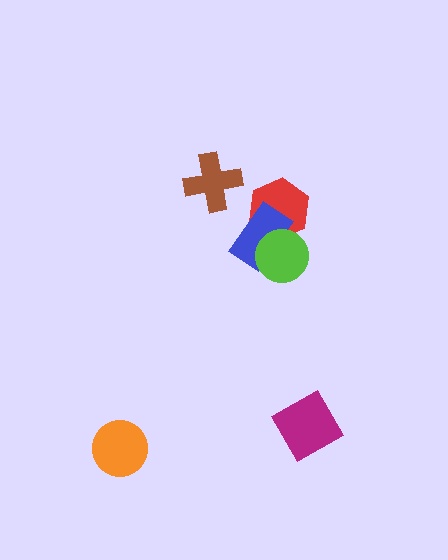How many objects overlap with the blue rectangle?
2 objects overlap with the blue rectangle.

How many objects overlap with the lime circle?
2 objects overlap with the lime circle.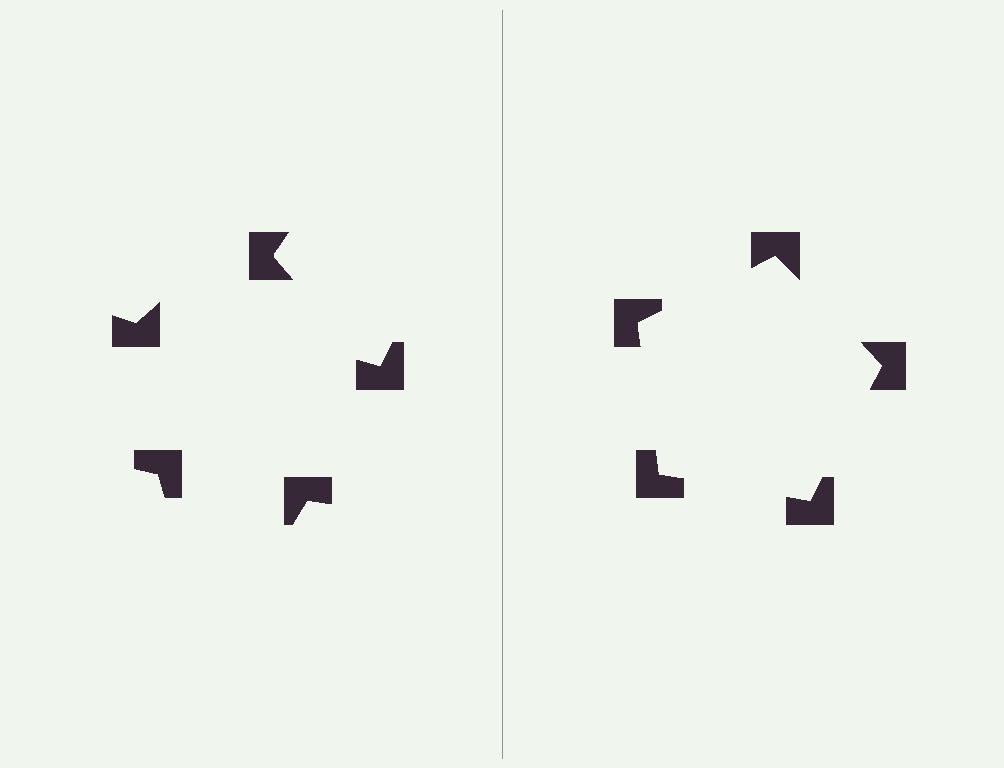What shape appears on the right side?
An illusory pentagon.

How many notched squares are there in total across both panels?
10 — 5 on each side.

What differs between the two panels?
The notched squares are positioned identically on both sides; only the wedge orientations differ. On the right they align to a pentagon; on the left they are misaligned.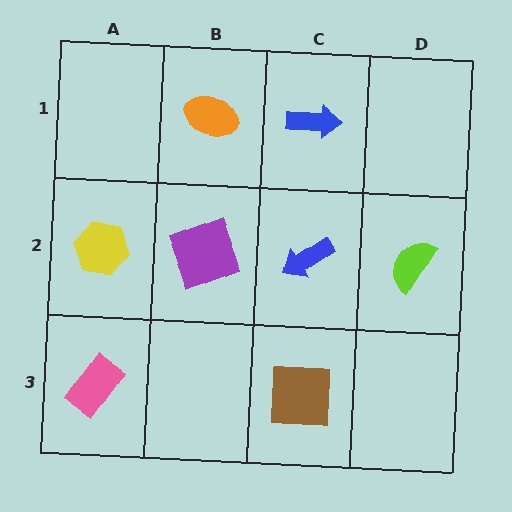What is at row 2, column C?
A blue arrow.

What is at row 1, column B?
An orange ellipse.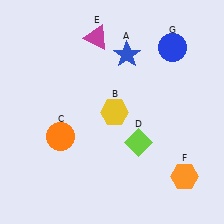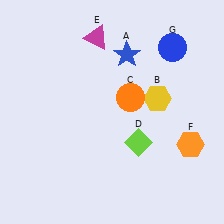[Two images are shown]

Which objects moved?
The objects that moved are: the yellow hexagon (B), the orange circle (C), the orange hexagon (F).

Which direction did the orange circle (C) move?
The orange circle (C) moved right.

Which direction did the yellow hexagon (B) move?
The yellow hexagon (B) moved right.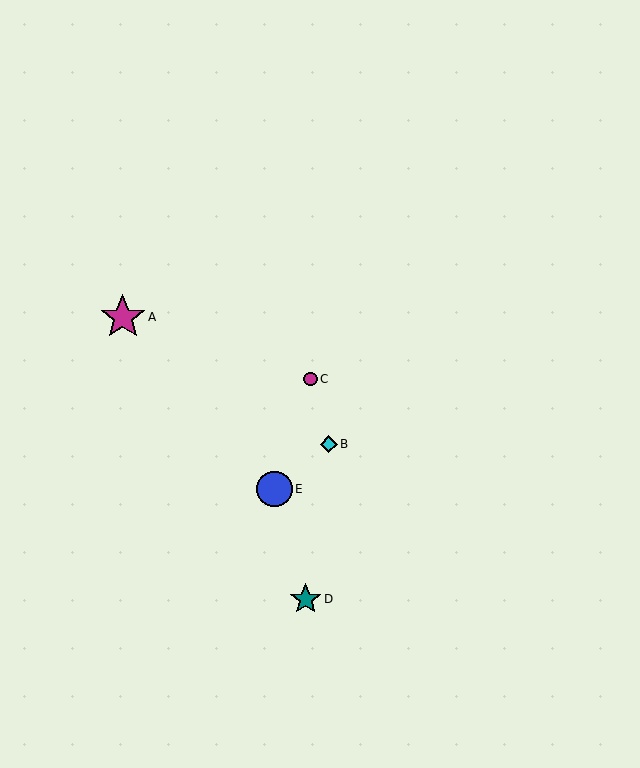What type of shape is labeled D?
Shape D is a teal star.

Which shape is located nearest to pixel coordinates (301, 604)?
The teal star (labeled D) at (306, 599) is nearest to that location.